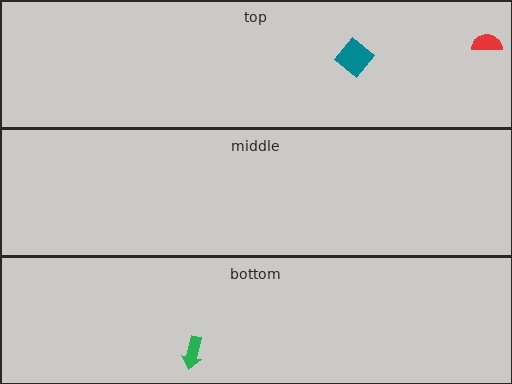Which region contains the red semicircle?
The top region.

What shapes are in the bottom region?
The green arrow.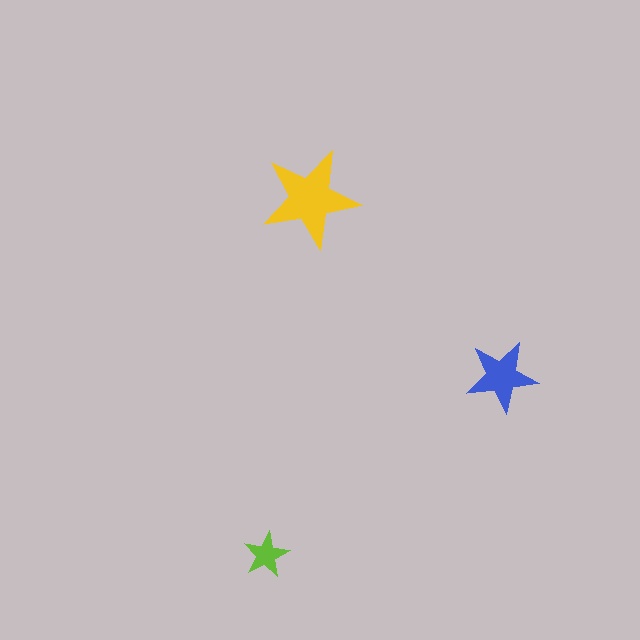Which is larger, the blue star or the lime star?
The blue one.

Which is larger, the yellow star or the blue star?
The yellow one.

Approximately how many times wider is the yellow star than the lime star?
About 2 times wider.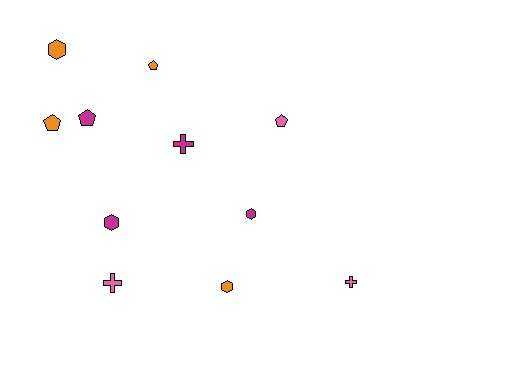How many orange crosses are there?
There are no orange crosses.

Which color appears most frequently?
Magenta, with 4 objects.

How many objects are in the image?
There are 11 objects.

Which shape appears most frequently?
Pentagon, with 4 objects.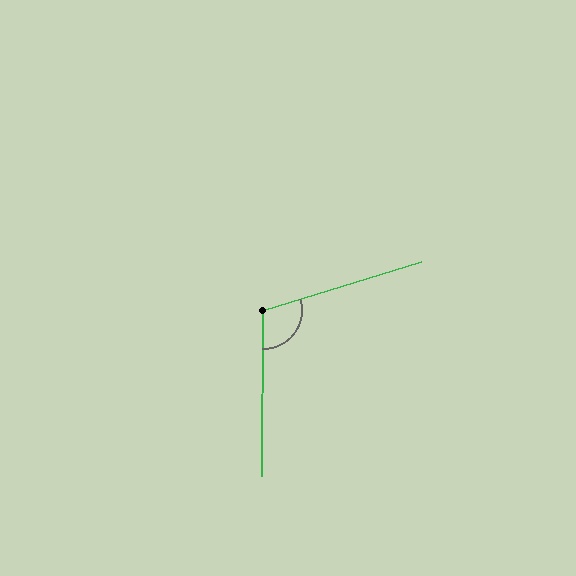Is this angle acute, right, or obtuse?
It is obtuse.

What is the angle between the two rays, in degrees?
Approximately 108 degrees.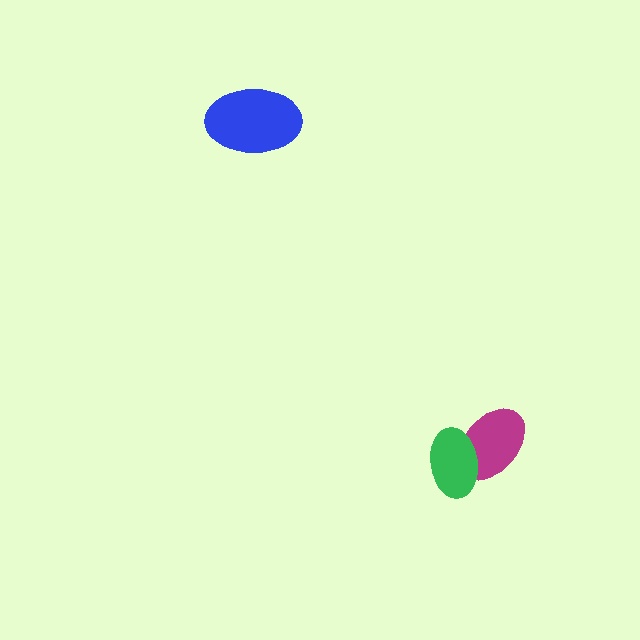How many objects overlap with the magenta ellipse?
1 object overlaps with the magenta ellipse.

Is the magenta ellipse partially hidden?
Yes, it is partially covered by another shape.